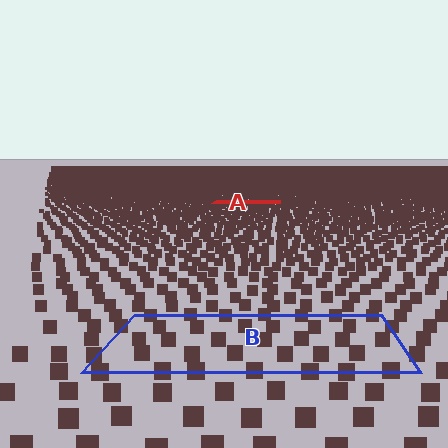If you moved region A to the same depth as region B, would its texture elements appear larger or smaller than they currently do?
They would appear larger. At a closer depth, the same texture elements are projected at a bigger on-screen size.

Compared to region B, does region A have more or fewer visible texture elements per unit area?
Region A has more texture elements per unit area — they are packed more densely because it is farther away.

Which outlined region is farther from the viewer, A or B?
Region A is farther from the viewer — the texture elements inside it appear smaller and more densely packed.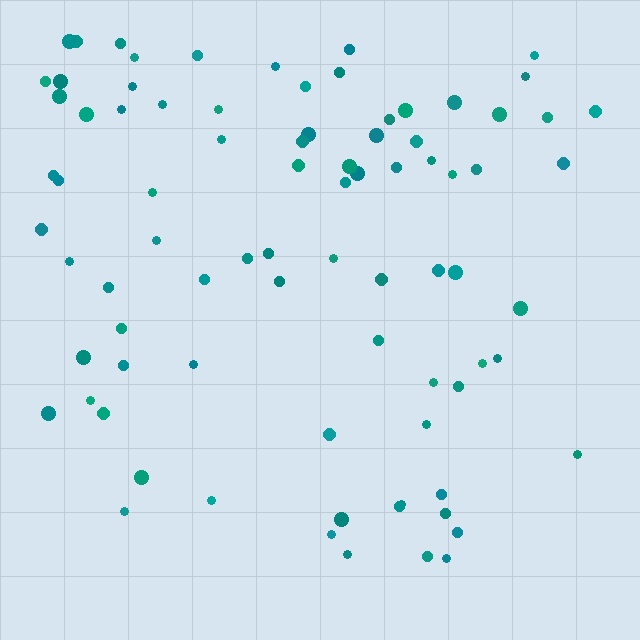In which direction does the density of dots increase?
From bottom to top, with the top side densest.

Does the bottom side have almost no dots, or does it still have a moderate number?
Still a moderate number, just noticeably fewer than the top.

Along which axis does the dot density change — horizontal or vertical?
Vertical.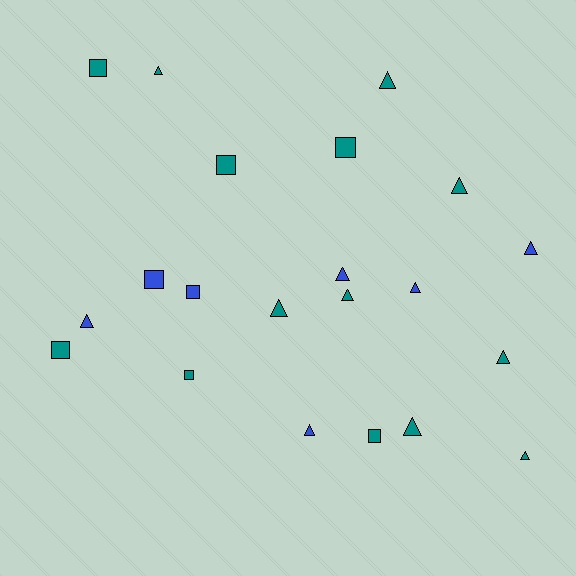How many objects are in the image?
There are 21 objects.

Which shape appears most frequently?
Triangle, with 13 objects.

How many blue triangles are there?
There are 5 blue triangles.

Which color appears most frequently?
Teal, with 14 objects.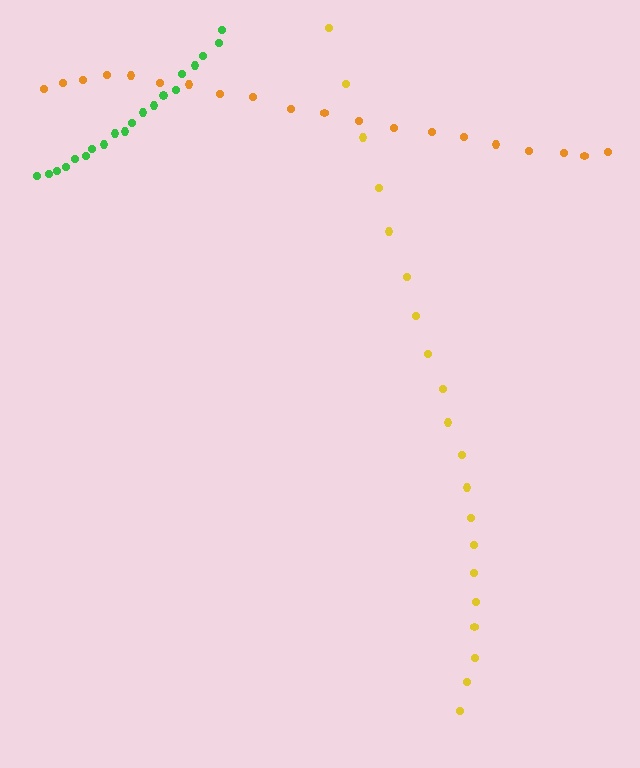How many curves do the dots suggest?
There are 3 distinct paths.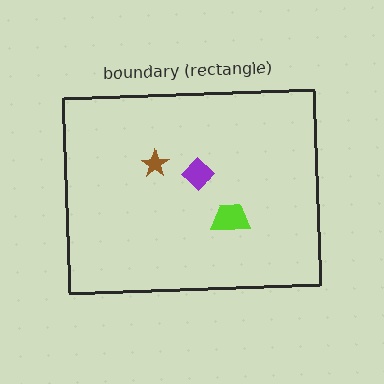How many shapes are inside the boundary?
3 inside, 0 outside.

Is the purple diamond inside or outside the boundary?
Inside.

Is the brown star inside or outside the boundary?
Inside.